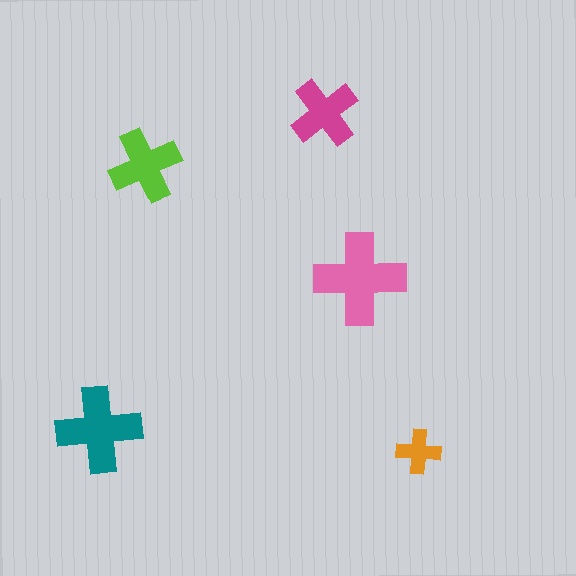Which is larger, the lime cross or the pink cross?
The pink one.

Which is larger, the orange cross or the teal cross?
The teal one.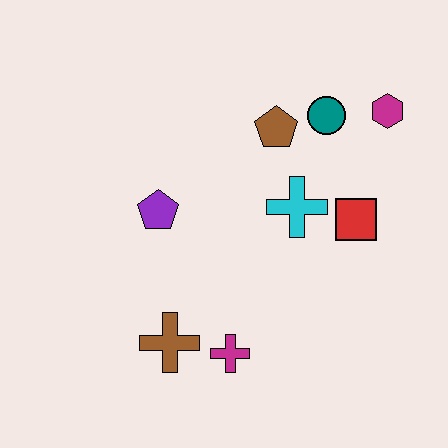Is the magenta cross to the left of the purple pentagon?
No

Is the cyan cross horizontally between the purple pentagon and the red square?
Yes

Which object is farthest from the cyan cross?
The brown cross is farthest from the cyan cross.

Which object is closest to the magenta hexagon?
The teal circle is closest to the magenta hexagon.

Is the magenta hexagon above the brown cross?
Yes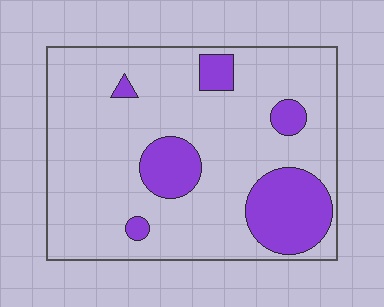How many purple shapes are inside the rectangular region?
6.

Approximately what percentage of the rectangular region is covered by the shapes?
Approximately 20%.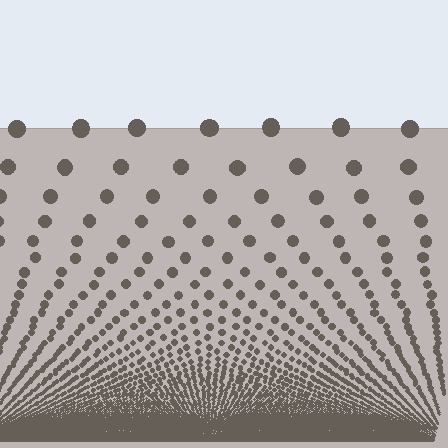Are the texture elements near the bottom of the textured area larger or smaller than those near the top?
Smaller. The gradient is inverted — elements near the bottom are smaller and denser.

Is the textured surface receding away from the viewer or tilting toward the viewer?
The surface appears to tilt toward the viewer. Texture elements get larger and sparser toward the top.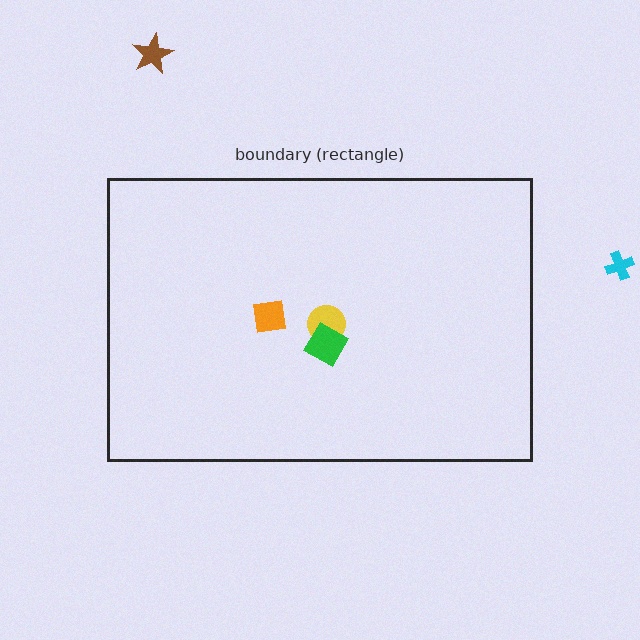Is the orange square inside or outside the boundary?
Inside.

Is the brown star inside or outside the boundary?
Outside.